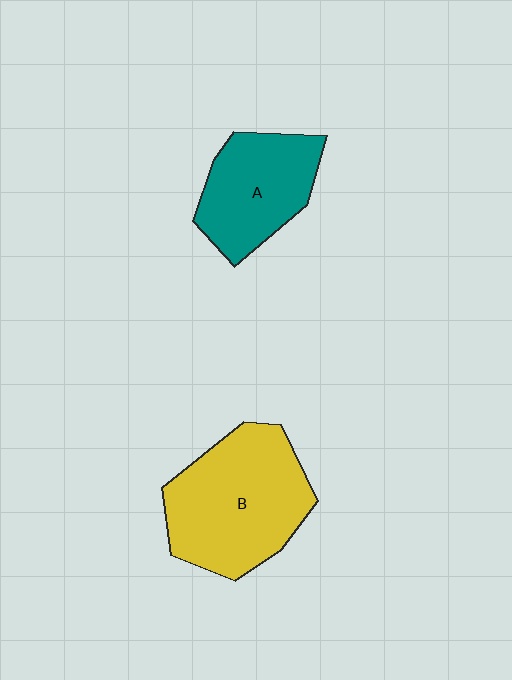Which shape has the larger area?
Shape B (yellow).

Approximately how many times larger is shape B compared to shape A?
Approximately 1.4 times.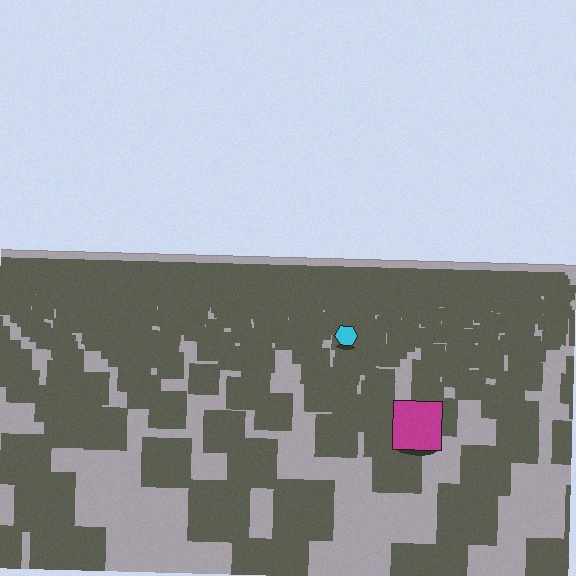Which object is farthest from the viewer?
The cyan hexagon is farthest from the viewer. It appears smaller and the ground texture around it is denser.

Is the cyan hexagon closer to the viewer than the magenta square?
No. The magenta square is closer — you can tell from the texture gradient: the ground texture is coarser near it.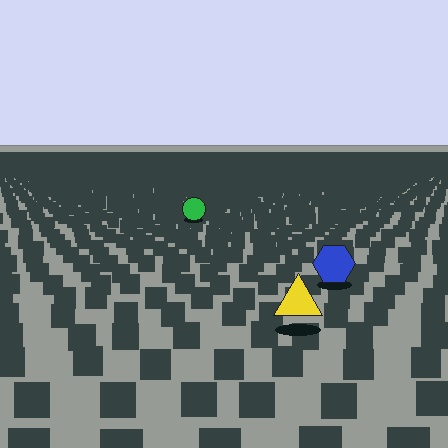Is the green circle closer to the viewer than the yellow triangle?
No. The yellow triangle is closer — you can tell from the texture gradient: the ground texture is coarser near it.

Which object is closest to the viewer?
The yellow triangle is closest. The texture marks near it are larger and more spread out.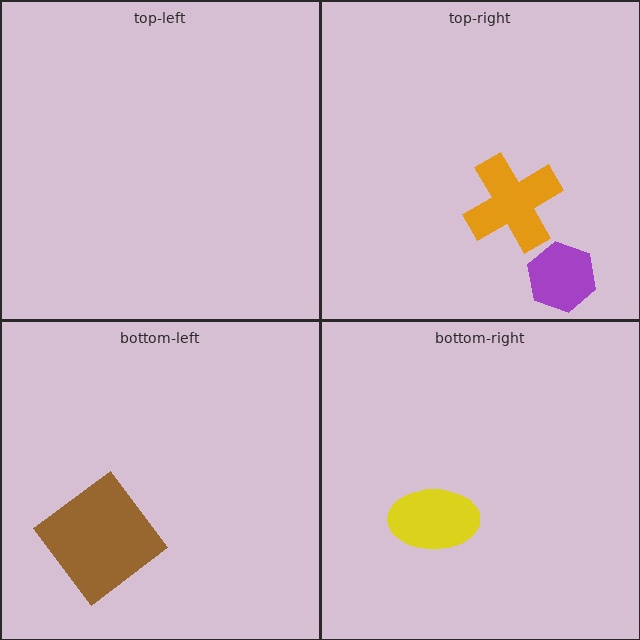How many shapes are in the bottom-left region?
1.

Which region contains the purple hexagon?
The top-right region.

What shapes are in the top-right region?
The purple hexagon, the orange cross.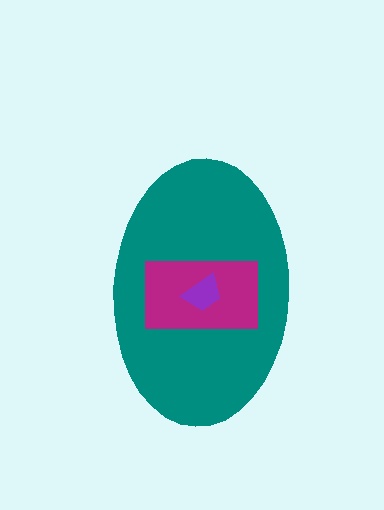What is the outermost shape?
The teal ellipse.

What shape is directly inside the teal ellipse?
The magenta rectangle.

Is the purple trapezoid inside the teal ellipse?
Yes.